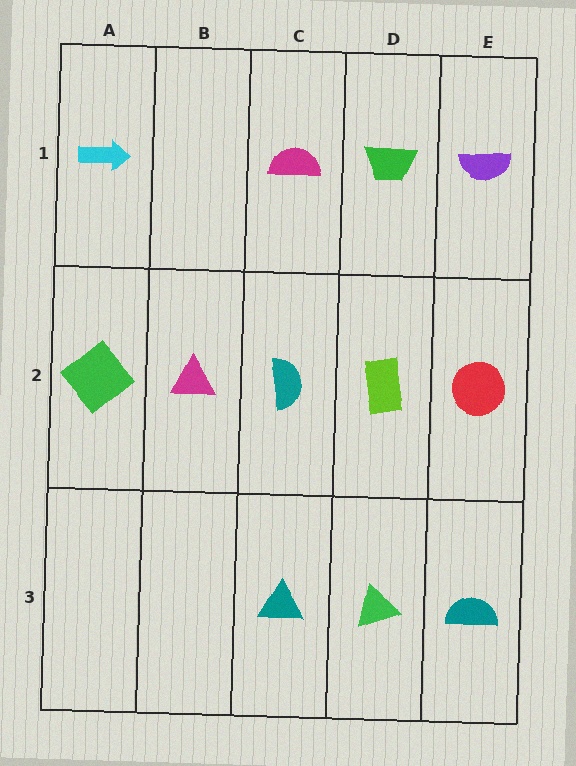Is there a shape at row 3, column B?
No, that cell is empty.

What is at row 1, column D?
A green trapezoid.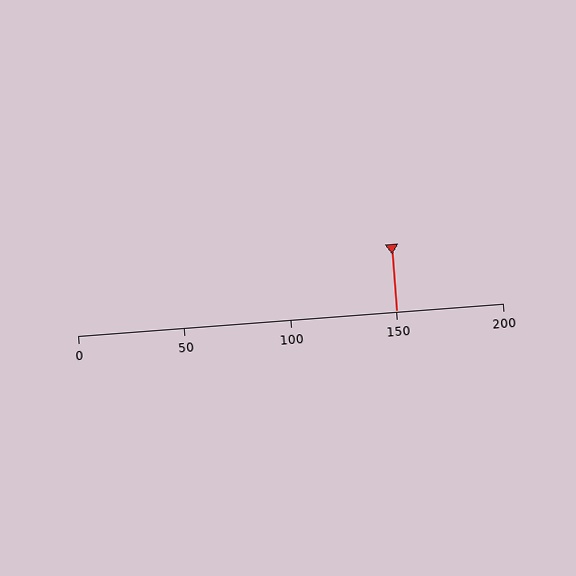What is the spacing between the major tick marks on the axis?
The major ticks are spaced 50 apart.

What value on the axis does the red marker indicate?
The marker indicates approximately 150.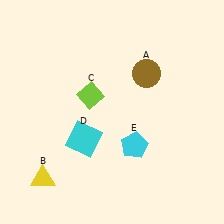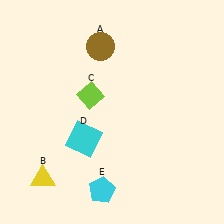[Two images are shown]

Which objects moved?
The objects that moved are: the brown circle (A), the cyan pentagon (E).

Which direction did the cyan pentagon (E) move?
The cyan pentagon (E) moved down.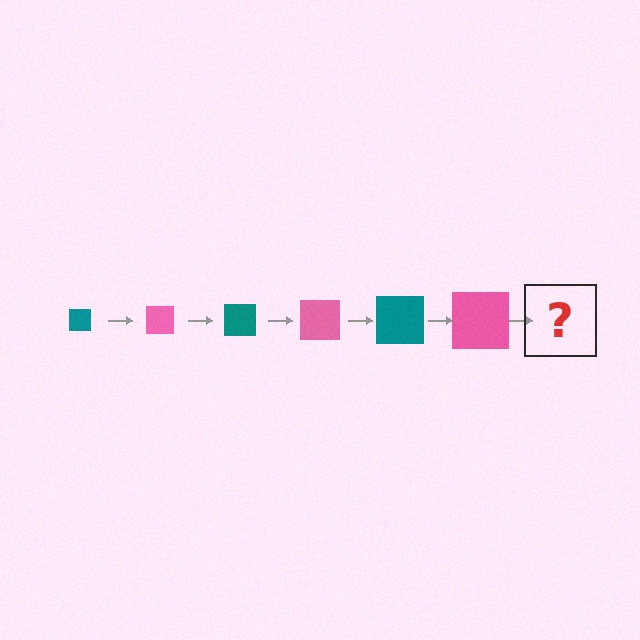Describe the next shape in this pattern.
It should be a teal square, larger than the previous one.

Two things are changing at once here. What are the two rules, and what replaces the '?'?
The two rules are that the square grows larger each step and the color cycles through teal and pink. The '?' should be a teal square, larger than the previous one.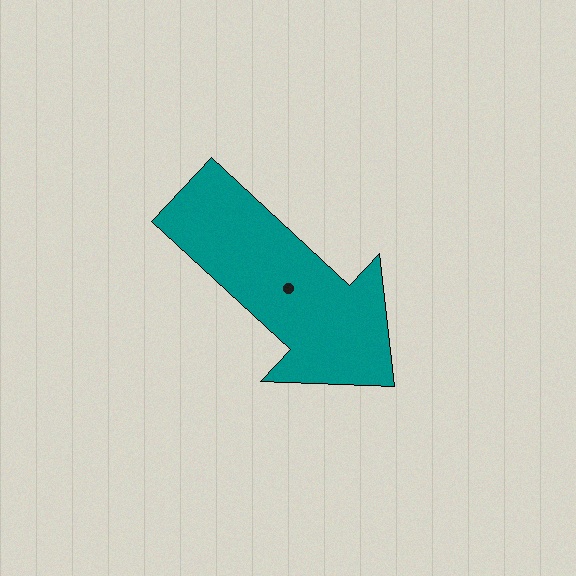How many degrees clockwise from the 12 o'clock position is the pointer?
Approximately 133 degrees.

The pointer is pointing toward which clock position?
Roughly 4 o'clock.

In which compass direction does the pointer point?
Southeast.